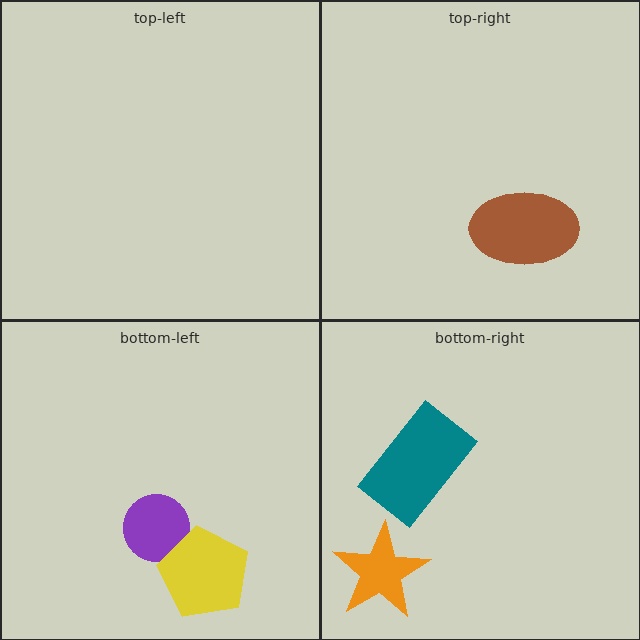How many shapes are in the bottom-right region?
2.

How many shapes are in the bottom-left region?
2.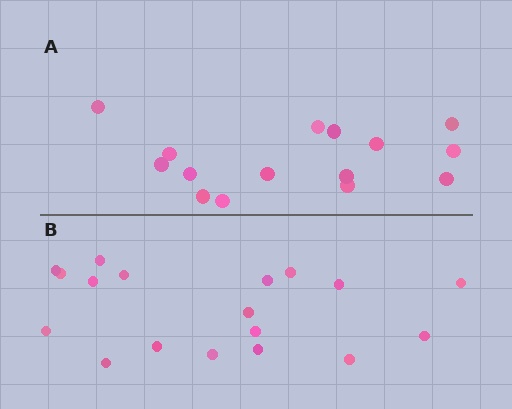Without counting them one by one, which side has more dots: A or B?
Region B (the bottom region) has more dots.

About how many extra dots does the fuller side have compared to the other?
Region B has just a few more — roughly 2 or 3 more dots than region A.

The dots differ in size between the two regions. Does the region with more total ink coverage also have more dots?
No. Region A has more total ink coverage because its dots are larger, but region B actually contains more individual dots. Total area can be misleading — the number of items is what matters here.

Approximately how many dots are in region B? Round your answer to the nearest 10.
About 20 dots. (The exact count is 18, which rounds to 20.)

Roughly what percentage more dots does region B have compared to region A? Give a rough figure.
About 20% more.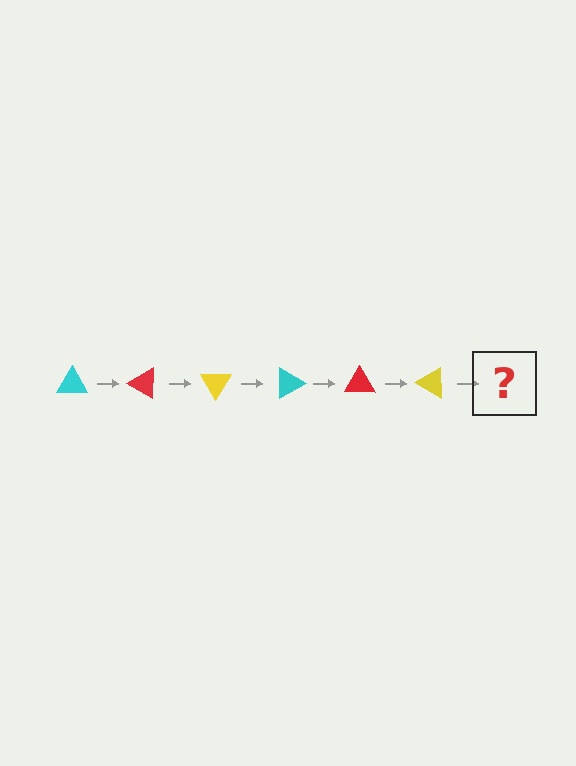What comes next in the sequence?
The next element should be a cyan triangle, rotated 180 degrees from the start.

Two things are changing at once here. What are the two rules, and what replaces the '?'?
The two rules are that it rotates 30 degrees each step and the color cycles through cyan, red, and yellow. The '?' should be a cyan triangle, rotated 180 degrees from the start.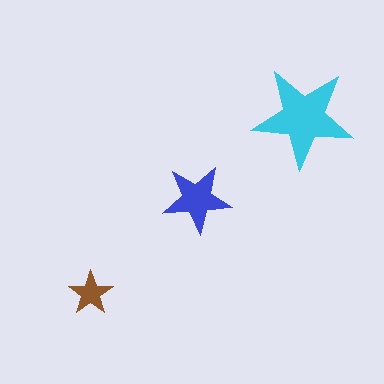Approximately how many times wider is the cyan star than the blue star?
About 1.5 times wider.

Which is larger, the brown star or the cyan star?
The cyan one.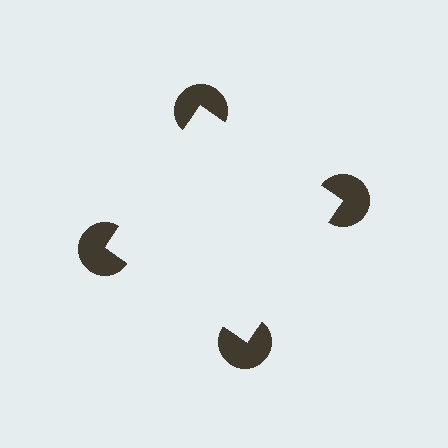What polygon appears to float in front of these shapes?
An illusory square — its edges are inferred from the aligned wedge cuts in the pac-man discs, not physically drawn.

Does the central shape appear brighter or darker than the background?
It typically appears slightly brighter than the background, even though no actual brightness change is drawn.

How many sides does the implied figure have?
4 sides.